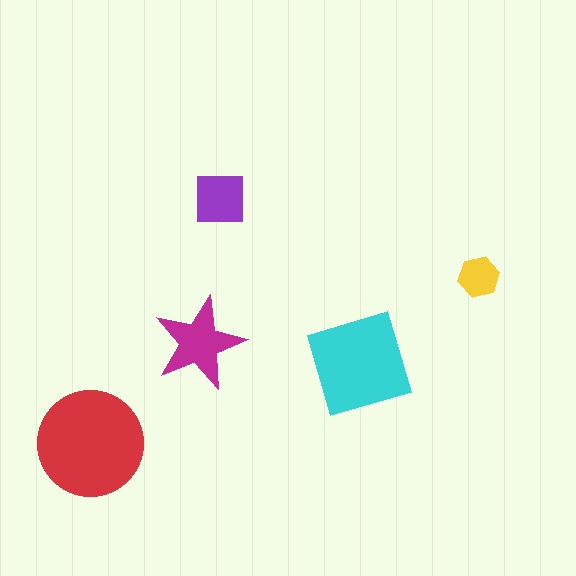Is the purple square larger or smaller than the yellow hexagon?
Larger.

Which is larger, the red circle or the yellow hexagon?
The red circle.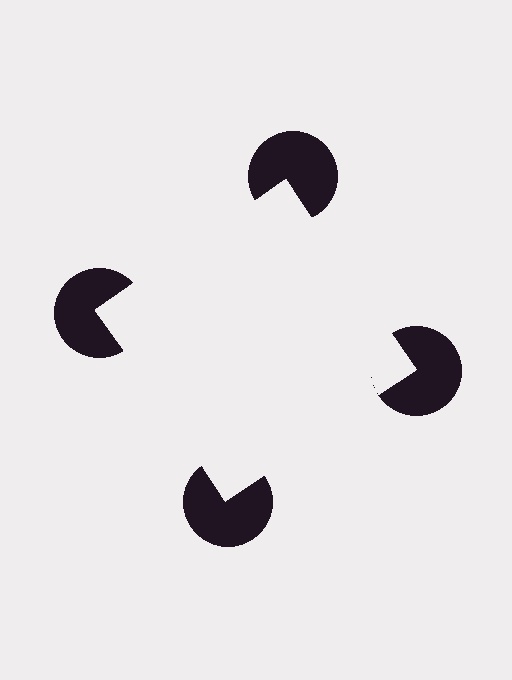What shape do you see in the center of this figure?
An illusory square — its edges are inferred from the aligned wedge cuts in the pac-man discs, not physically drawn.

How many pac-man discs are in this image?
There are 4 — one at each vertex of the illusory square.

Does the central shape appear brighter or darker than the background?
It typically appears slightly brighter than the background, even though no actual brightness change is drawn.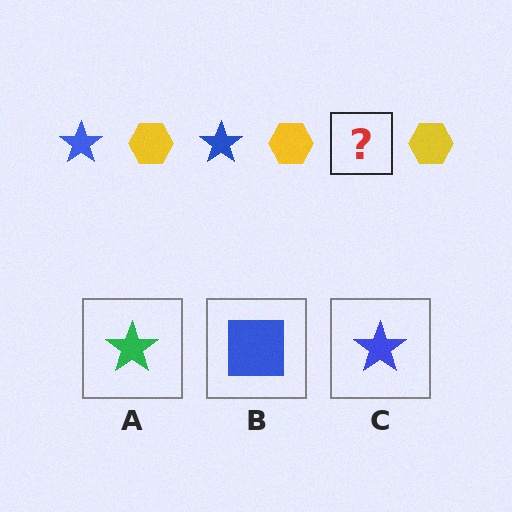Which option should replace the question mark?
Option C.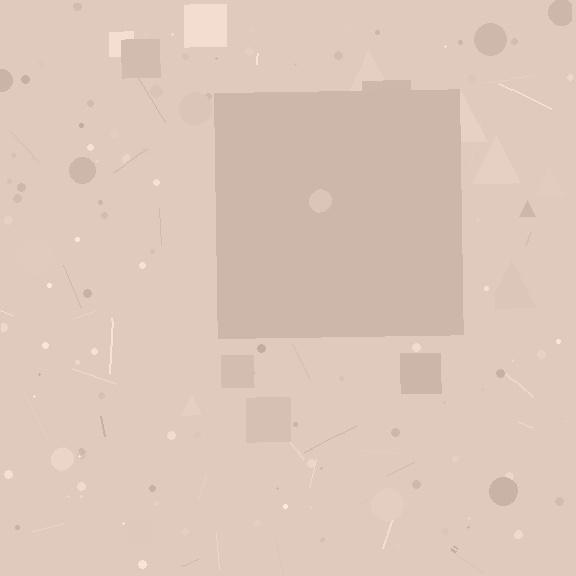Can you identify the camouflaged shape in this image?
The camouflaged shape is a square.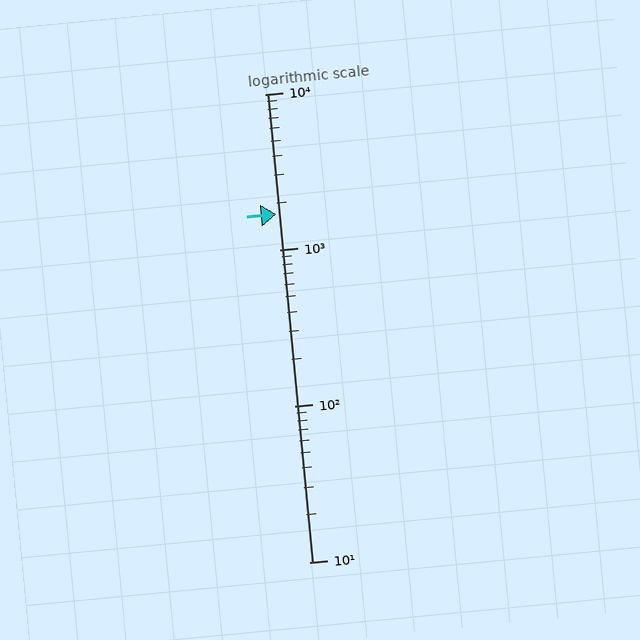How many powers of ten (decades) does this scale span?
The scale spans 3 decades, from 10 to 10000.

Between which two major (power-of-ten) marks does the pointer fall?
The pointer is between 1000 and 10000.